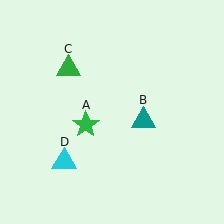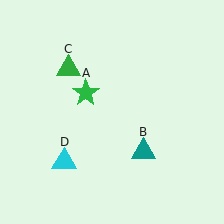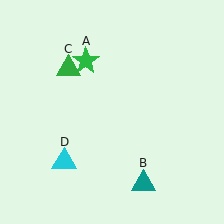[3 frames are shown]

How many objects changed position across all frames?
2 objects changed position: green star (object A), teal triangle (object B).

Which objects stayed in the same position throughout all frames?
Green triangle (object C) and cyan triangle (object D) remained stationary.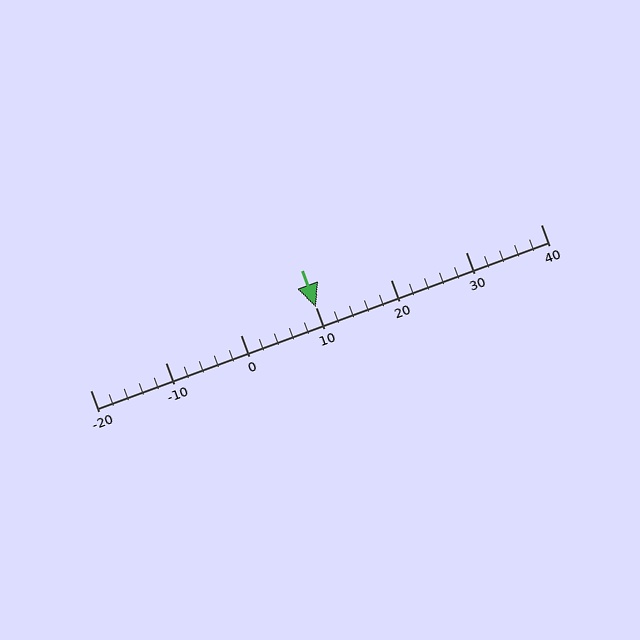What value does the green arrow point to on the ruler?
The green arrow points to approximately 10.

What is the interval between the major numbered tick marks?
The major tick marks are spaced 10 units apart.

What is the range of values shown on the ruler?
The ruler shows values from -20 to 40.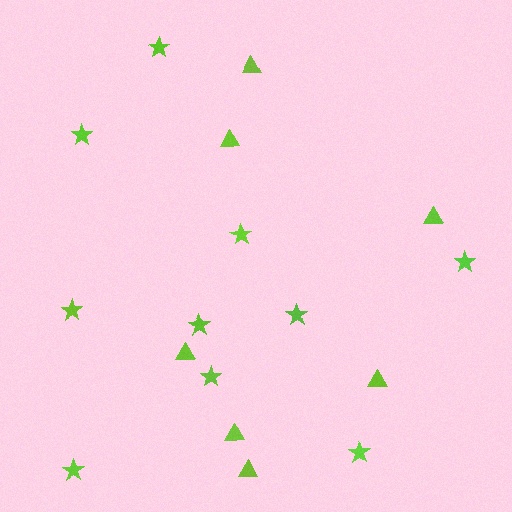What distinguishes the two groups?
There are 2 groups: one group of stars (10) and one group of triangles (7).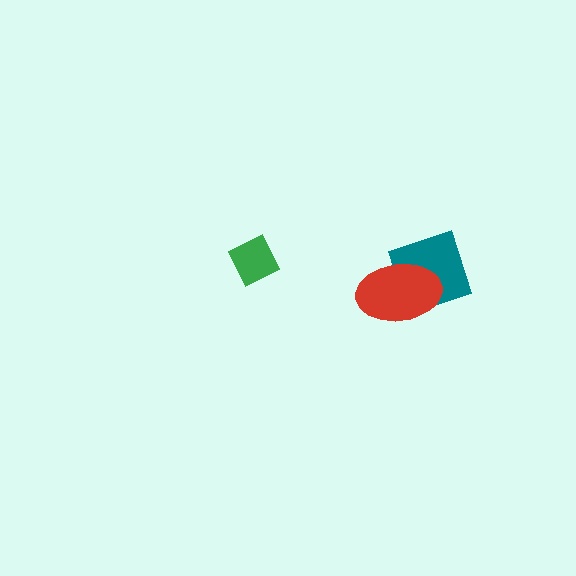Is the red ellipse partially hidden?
No, no other shape covers it.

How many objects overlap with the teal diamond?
1 object overlaps with the teal diamond.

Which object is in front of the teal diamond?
The red ellipse is in front of the teal diamond.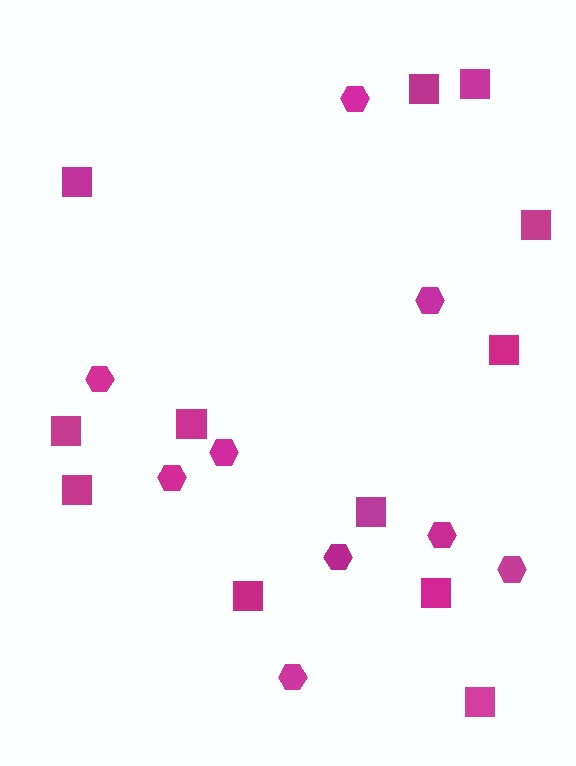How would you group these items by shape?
There are 2 groups: one group of hexagons (9) and one group of squares (12).